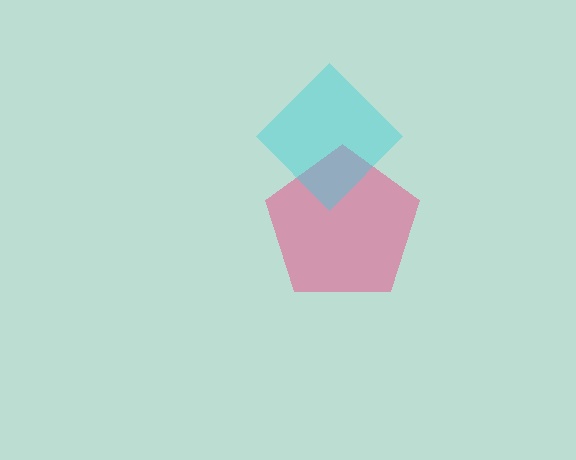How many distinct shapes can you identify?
There are 2 distinct shapes: a pink pentagon, a cyan diamond.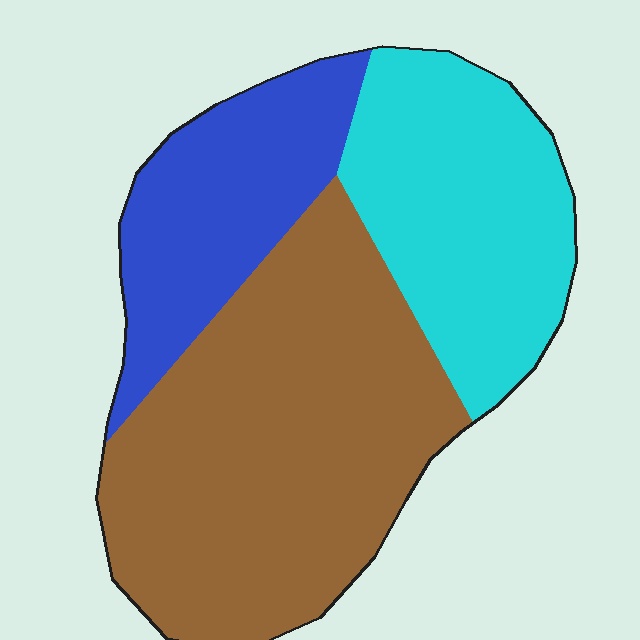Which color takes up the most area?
Brown, at roughly 50%.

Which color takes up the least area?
Blue, at roughly 20%.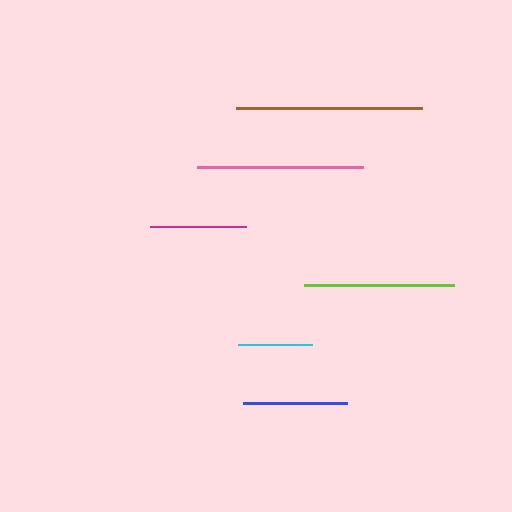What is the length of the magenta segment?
The magenta segment is approximately 96 pixels long.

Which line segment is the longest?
The brown line is the longest at approximately 185 pixels.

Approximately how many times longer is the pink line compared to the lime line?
The pink line is approximately 1.1 times the length of the lime line.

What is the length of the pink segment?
The pink segment is approximately 166 pixels long.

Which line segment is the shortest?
The cyan line is the shortest at approximately 75 pixels.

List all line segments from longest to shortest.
From longest to shortest: brown, pink, lime, blue, magenta, cyan.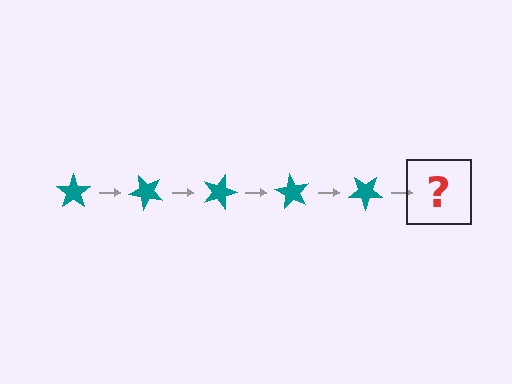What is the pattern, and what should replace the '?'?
The pattern is that the star rotates 45 degrees each step. The '?' should be a teal star rotated 225 degrees.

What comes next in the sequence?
The next element should be a teal star rotated 225 degrees.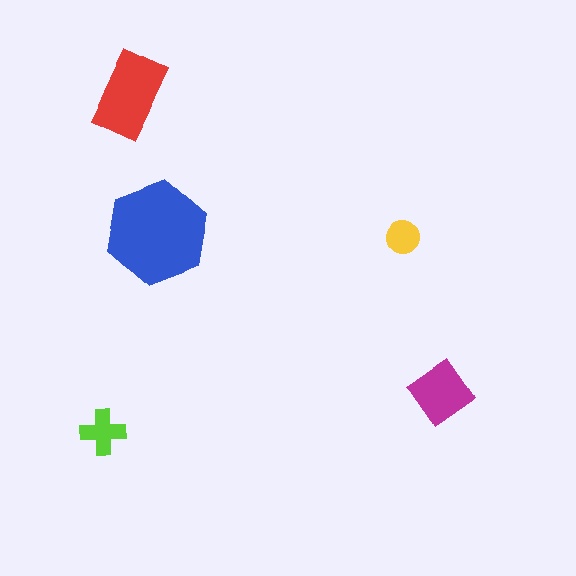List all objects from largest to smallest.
The blue hexagon, the red rectangle, the magenta diamond, the lime cross, the yellow circle.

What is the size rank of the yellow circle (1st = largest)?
5th.